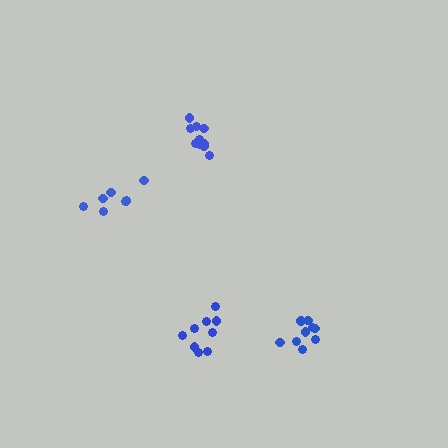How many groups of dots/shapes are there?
There are 4 groups.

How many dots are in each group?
Group 1: 10 dots, Group 2: 9 dots, Group 3: 8 dots, Group 4: 9 dots (36 total).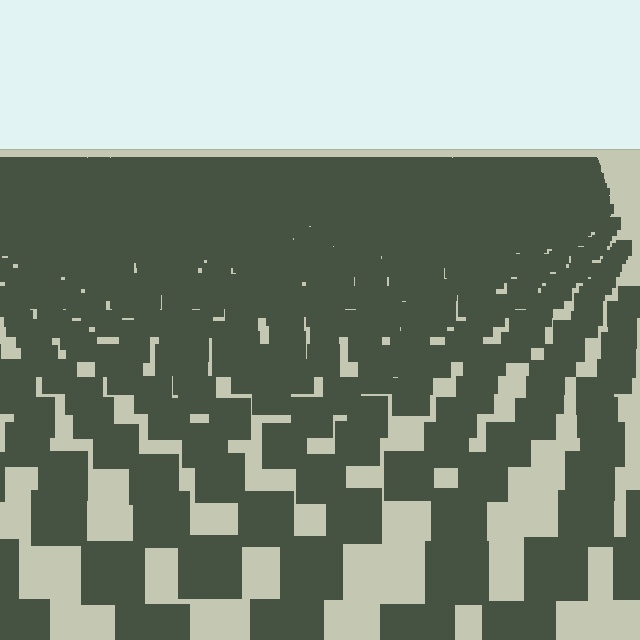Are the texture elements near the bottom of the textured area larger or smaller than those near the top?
Larger. Near the bottom, elements are closer to the viewer and appear at a bigger on-screen size.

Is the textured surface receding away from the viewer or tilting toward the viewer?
The surface is receding away from the viewer. Texture elements get smaller and denser toward the top.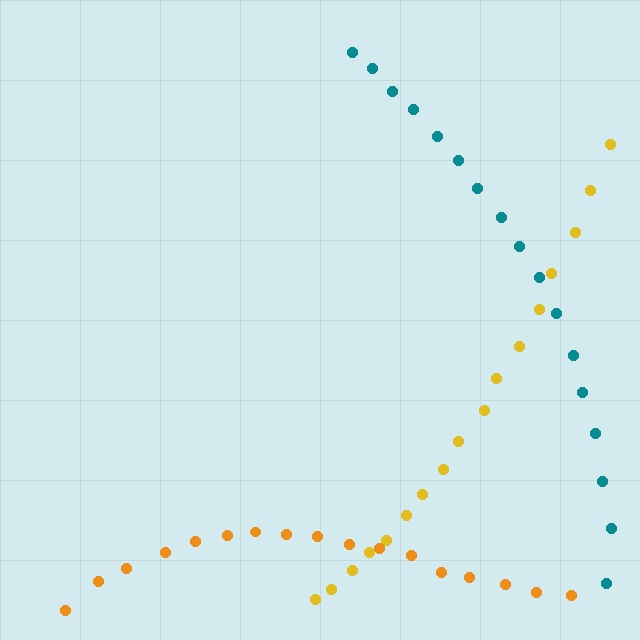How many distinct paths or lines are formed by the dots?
There are 3 distinct paths.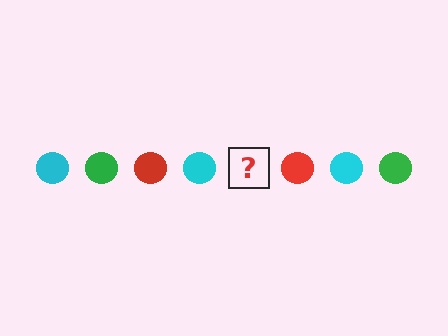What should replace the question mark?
The question mark should be replaced with a green circle.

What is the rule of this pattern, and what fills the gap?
The rule is that the pattern cycles through cyan, green, red circles. The gap should be filled with a green circle.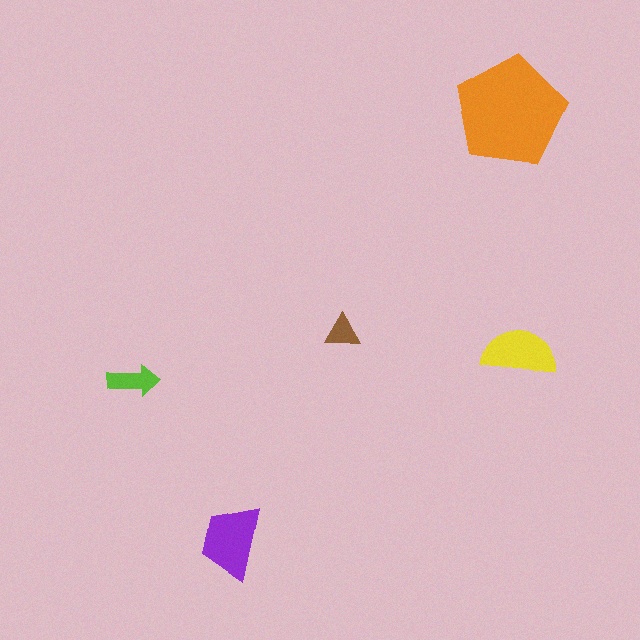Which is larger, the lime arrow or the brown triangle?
The lime arrow.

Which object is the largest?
The orange pentagon.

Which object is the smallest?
The brown triangle.